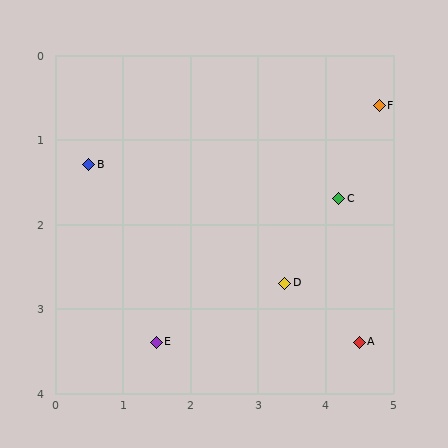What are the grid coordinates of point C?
Point C is at approximately (4.2, 1.7).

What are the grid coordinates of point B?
Point B is at approximately (0.5, 1.3).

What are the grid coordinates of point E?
Point E is at approximately (1.5, 3.4).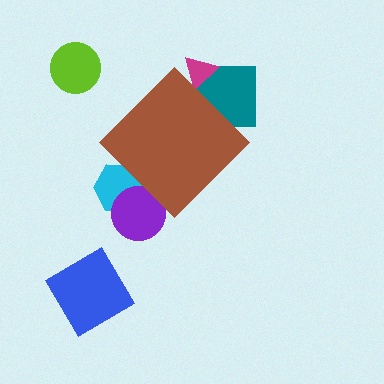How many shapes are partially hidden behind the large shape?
4 shapes are partially hidden.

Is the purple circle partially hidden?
Yes, the purple circle is partially hidden behind the brown diamond.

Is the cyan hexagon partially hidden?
Yes, the cyan hexagon is partially hidden behind the brown diamond.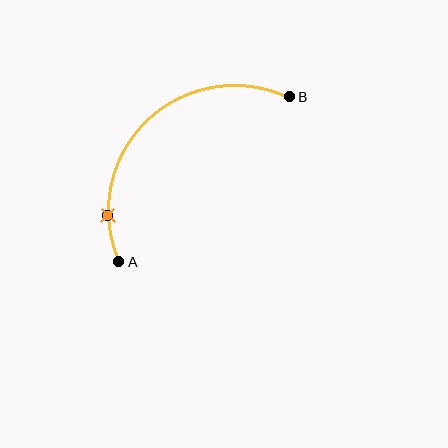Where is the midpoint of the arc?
The arc midpoint is the point on the curve farthest from the straight line joining A and B. It sits above and to the left of that line.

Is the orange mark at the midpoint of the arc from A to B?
No. The orange mark lies on the arc but is closer to endpoint A. The arc midpoint would be at the point on the curve equidistant along the arc from both A and B.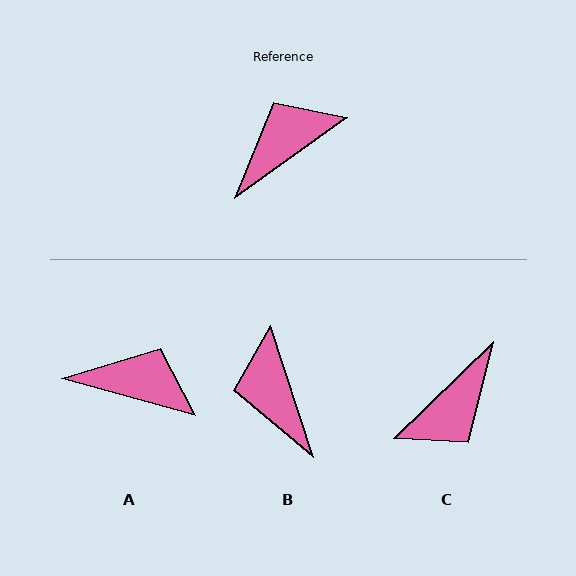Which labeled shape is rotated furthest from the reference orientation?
C, about 172 degrees away.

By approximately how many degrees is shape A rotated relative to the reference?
Approximately 51 degrees clockwise.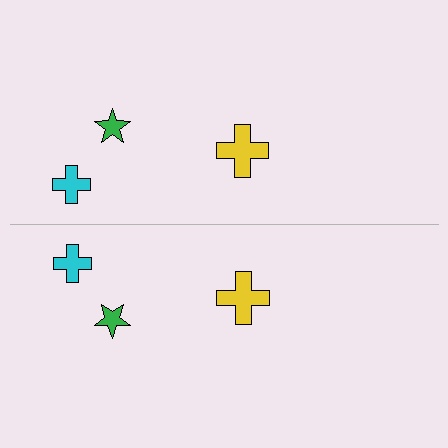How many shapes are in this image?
There are 6 shapes in this image.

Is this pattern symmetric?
Yes, this pattern has bilateral (reflection) symmetry.